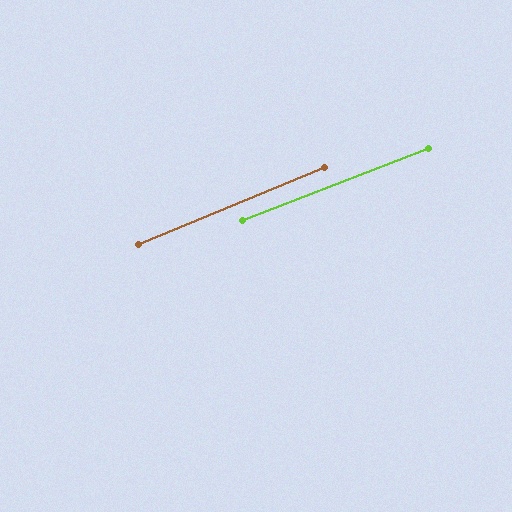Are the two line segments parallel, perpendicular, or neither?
Parallel — their directions differ by only 1.2°.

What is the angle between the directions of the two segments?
Approximately 1 degree.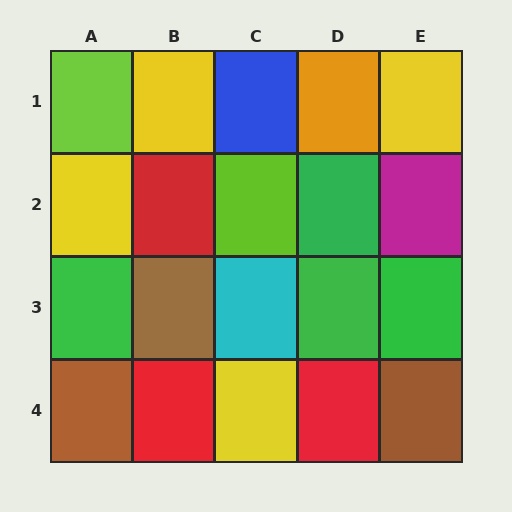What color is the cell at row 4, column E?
Brown.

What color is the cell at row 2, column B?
Red.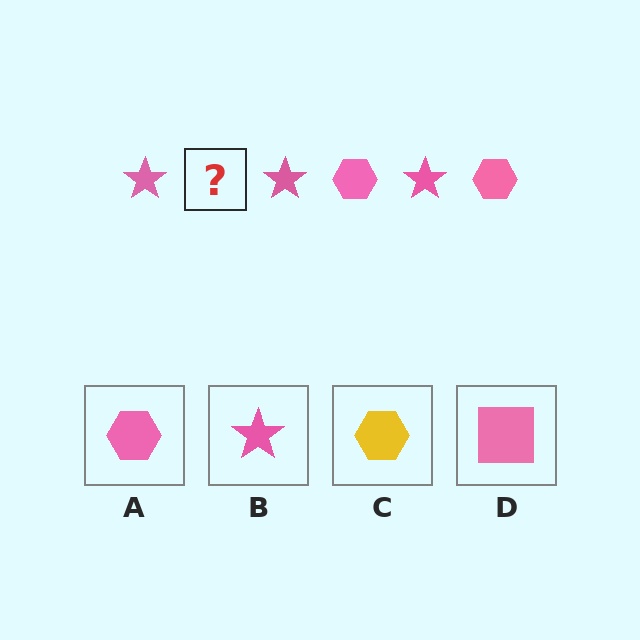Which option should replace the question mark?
Option A.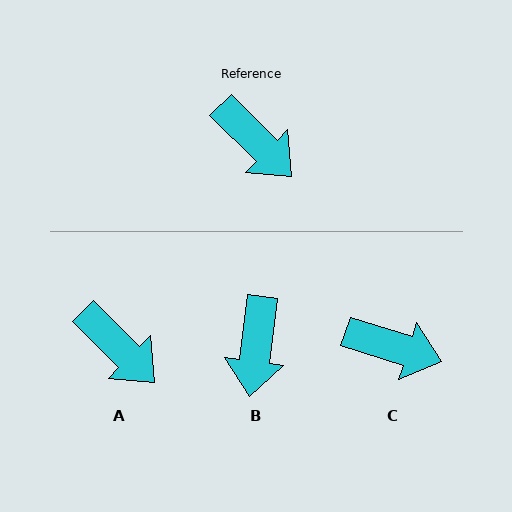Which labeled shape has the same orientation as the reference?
A.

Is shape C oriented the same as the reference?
No, it is off by about 27 degrees.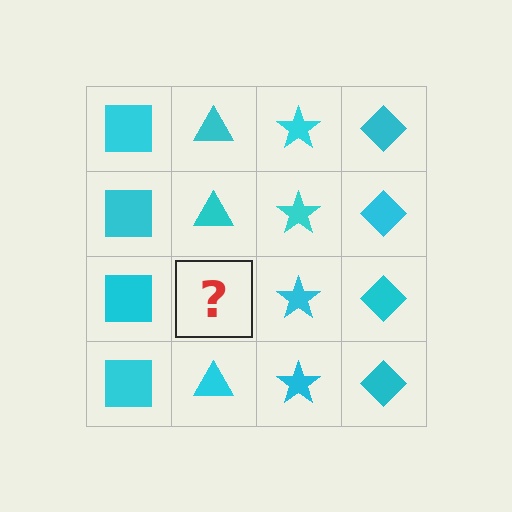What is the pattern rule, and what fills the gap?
The rule is that each column has a consistent shape. The gap should be filled with a cyan triangle.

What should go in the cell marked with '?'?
The missing cell should contain a cyan triangle.